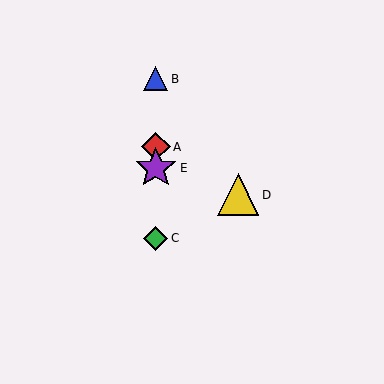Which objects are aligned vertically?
Objects A, B, C, E are aligned vertically.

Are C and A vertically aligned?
Yes, both are at x≈156.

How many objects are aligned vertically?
4 objects (A, B, C, E) are aligned vertically.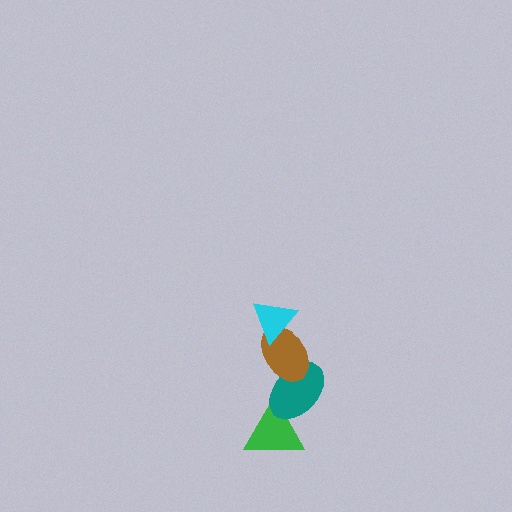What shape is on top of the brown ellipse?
The cyan triangle is on top of the brown ellipse.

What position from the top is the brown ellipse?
The brown ellipse is 2nd from the top.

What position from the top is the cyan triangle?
The cyan triangle is 1st from the top.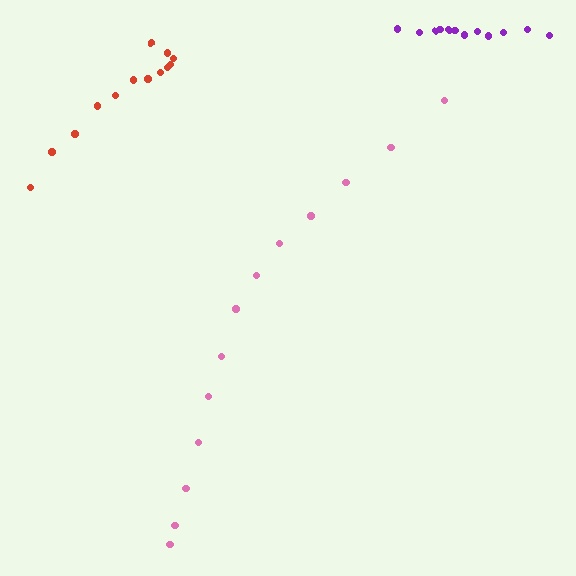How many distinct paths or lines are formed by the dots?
There are 3 distinct paths.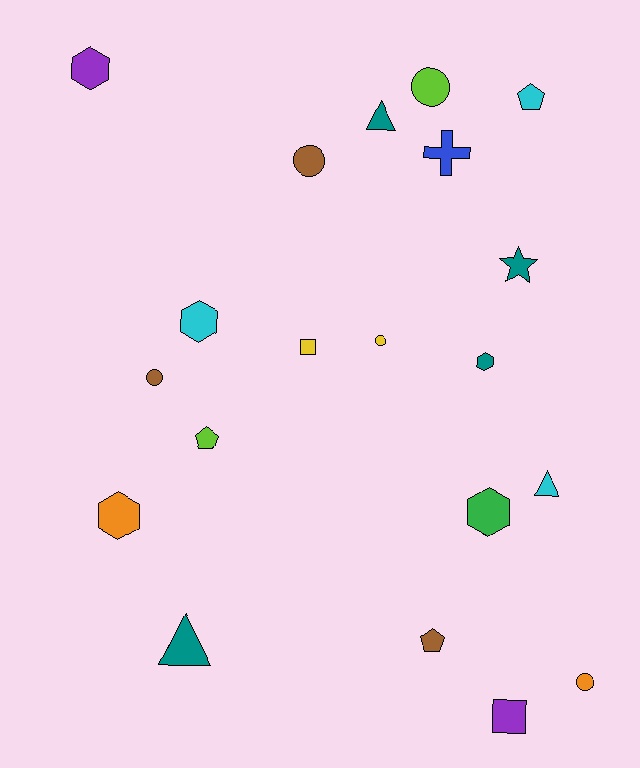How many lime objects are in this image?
There are 2 lime objects.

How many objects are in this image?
There are 20 objects.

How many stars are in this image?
There is 1 star.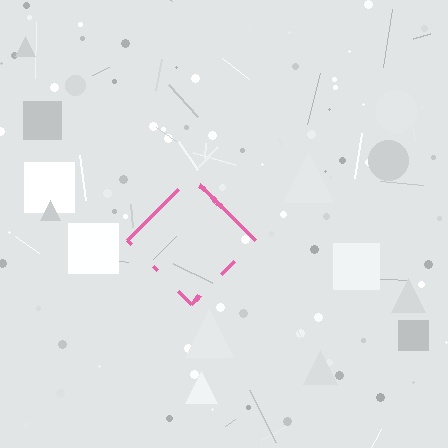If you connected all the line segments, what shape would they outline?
They would outline a diamond.